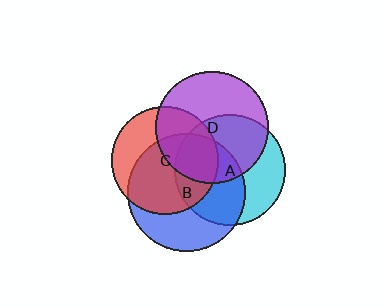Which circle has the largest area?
Circle B (blue).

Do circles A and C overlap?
Yes.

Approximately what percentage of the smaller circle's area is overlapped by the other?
Approximately 30%.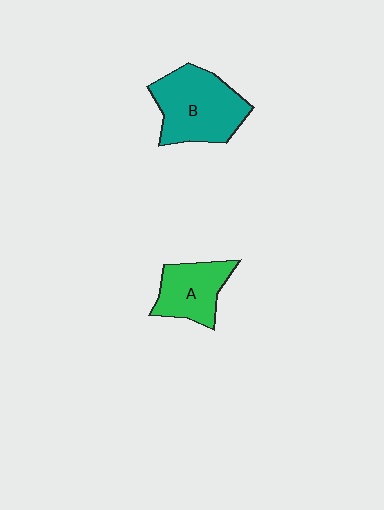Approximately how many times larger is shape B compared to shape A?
Approximately 1.5 times.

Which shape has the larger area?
Shape B (teal).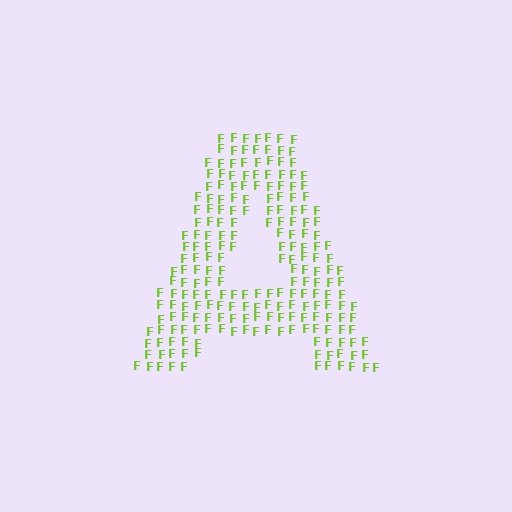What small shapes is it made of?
It is made of small letter F's.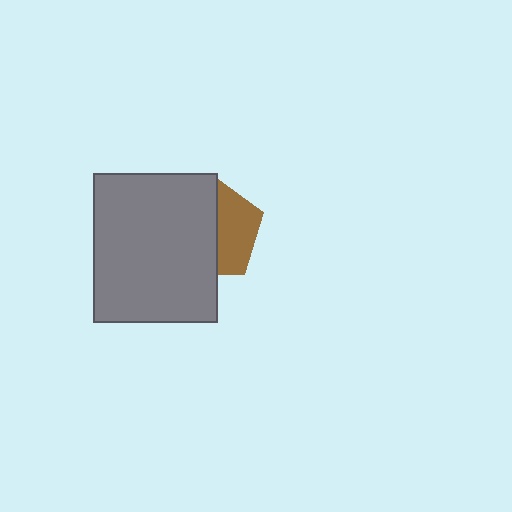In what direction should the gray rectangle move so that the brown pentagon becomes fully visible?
The gray rectangle should move left. That is the shortest direction to clear the overlap and leave the brown pentagon fully visible.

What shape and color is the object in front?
The object in front is a gray rectangle.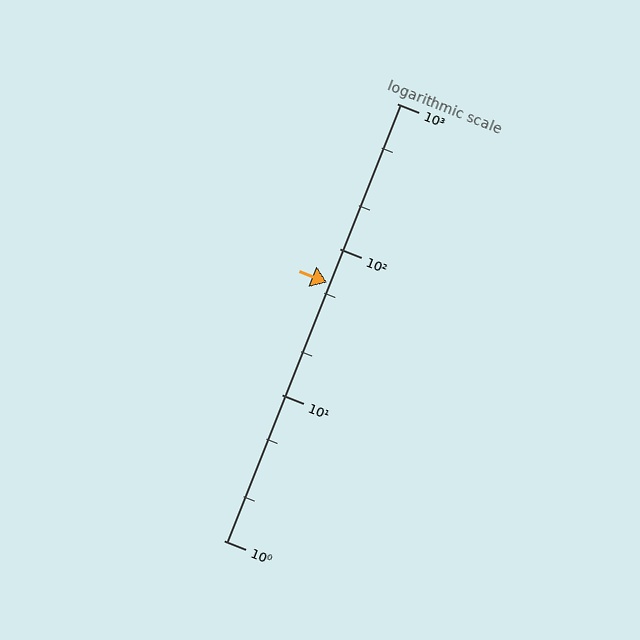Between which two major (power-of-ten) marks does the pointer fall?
The pointer is between 10 and 100.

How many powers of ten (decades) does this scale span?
The scale spans 3 decades, from 1 to 1000.